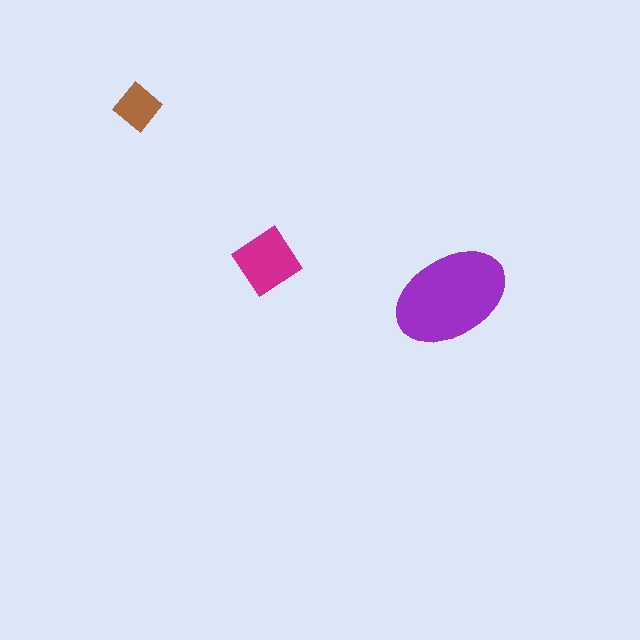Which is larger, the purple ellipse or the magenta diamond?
The purple ellipse.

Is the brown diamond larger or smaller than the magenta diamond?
Smaller.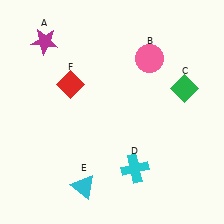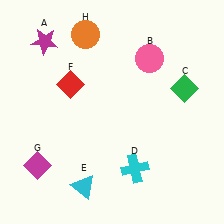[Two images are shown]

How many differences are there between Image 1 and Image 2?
There are 2 differences between the two images.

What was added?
A magenta diamond (G), an orange circle (H) were added in Image 2.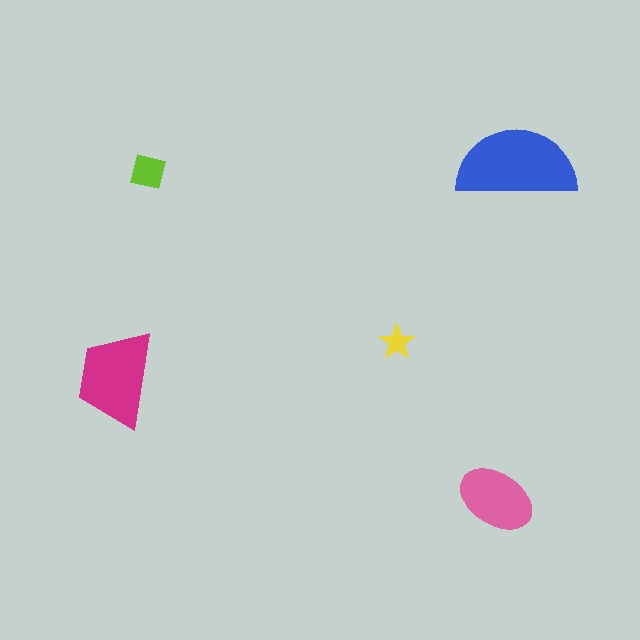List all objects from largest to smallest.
The blue semicircle, the magenta trapezoid, the pink ellipse, the lime square, the yellow star.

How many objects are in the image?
There are 5 objects in the image.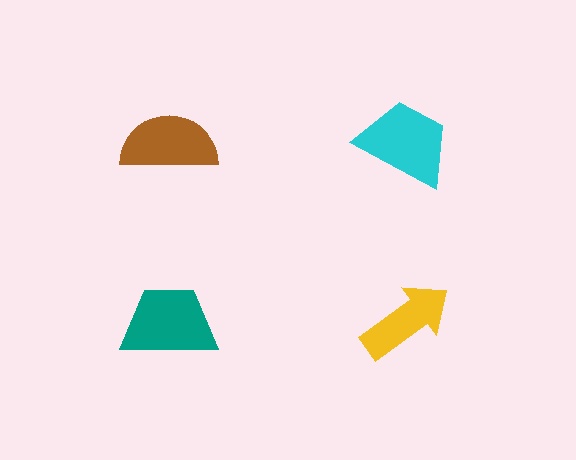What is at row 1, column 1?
A brown semicircle.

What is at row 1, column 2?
A cyan trapezoid.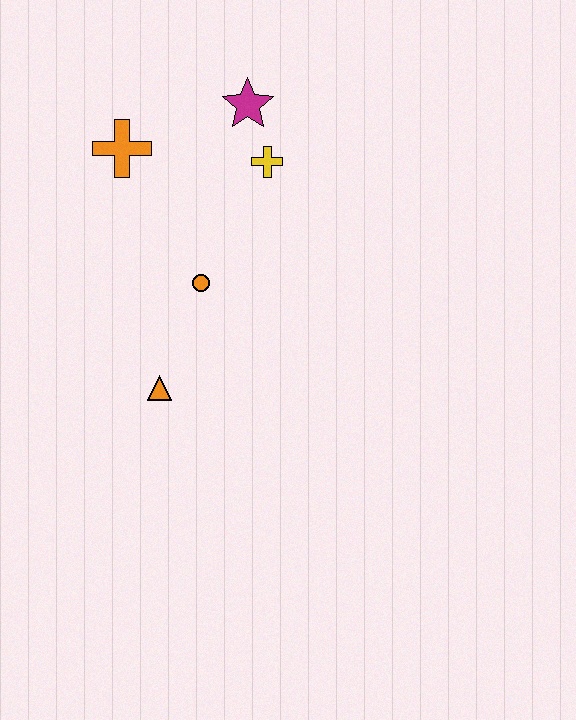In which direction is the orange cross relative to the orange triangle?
The orange cross is above the orange triangle.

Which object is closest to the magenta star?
The yellow cross is closest to the magenta star.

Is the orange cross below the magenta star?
Yes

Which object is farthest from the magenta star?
The orange triangle is farthest from the magenta star.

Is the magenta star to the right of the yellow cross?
No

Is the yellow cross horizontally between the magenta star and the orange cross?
No